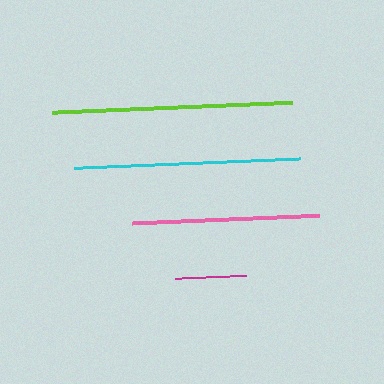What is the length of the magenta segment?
The magenta segment is approximately 71 pixels long.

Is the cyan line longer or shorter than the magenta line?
The cyan line is longer than the magenta line.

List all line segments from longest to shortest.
From longest to shortest: lime, cyan, pink, magenta.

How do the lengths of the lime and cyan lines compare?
The lime and cyan lines are approximately the same length.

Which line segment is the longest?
The lime line is the longest at approximately 241 pixels.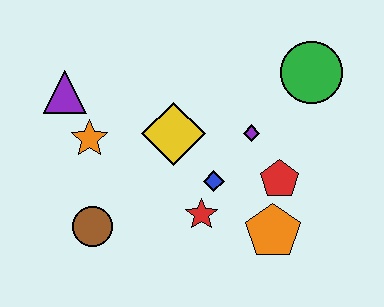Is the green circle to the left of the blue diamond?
No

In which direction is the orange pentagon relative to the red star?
The orange pentagon is to the right of the red star.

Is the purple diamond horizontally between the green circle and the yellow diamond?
Yes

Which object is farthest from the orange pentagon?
The purple triangle is farthest from the orange pentagon.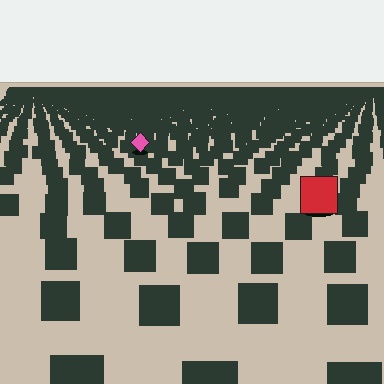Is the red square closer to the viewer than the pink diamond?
Yes. The red square is closer — you can tell from the texture gradient: the ground texture is coarser near it.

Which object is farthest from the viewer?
The pink diamond is farthest from the viewer. It appears smaller and the ground texture around it is denser.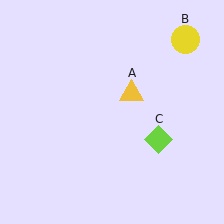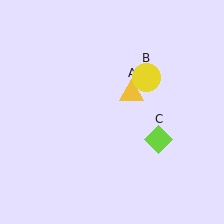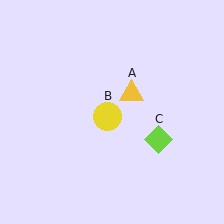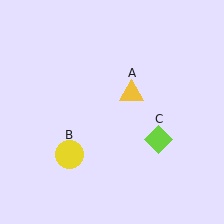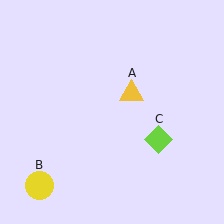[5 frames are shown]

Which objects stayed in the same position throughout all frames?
Yellow triangle (object A) and lime diamond (object C) remained stationary.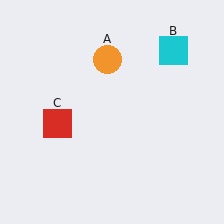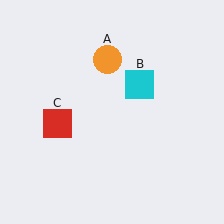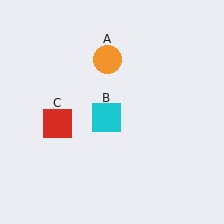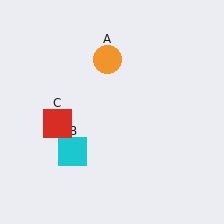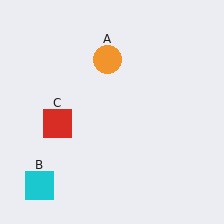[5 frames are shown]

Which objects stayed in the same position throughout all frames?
Orange circle (object A) and red square (object C) remained stationary.